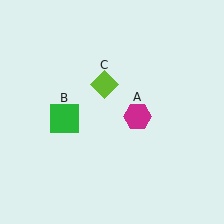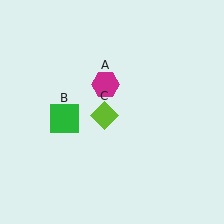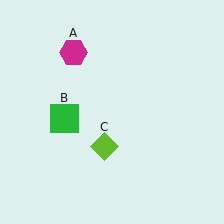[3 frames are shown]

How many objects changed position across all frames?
2 objects changed position: magenta hexagon (object A), lime diamond (object C).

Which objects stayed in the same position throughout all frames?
Green square (object B) remained stationary.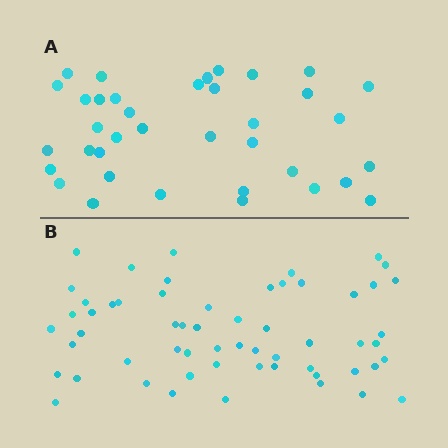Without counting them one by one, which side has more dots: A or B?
Region B (the bottom region) has more dots.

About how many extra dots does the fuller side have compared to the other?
Region B has approximately 20 more dots than region A.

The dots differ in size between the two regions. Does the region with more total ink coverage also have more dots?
No. Region A has more total ink coverage because its dots are larger, but region B actually contains more individual dots. Total area can be misleading — the number of items is what matters here.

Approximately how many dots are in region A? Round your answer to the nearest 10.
About 40 dots. (The exact count is 37, which rounds to 40.)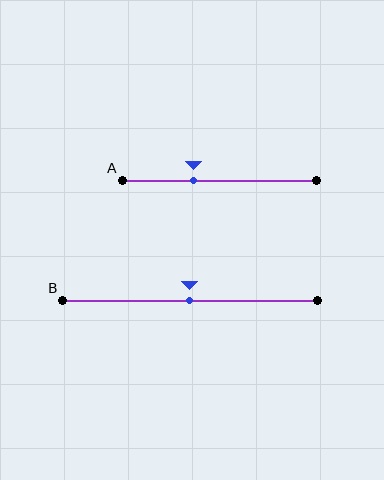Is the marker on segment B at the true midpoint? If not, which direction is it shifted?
Yes, the marker on segment B is at the true midpoint.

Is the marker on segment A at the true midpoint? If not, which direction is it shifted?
No, the marker on segment A is shifted to the left by about 13% of the segment length.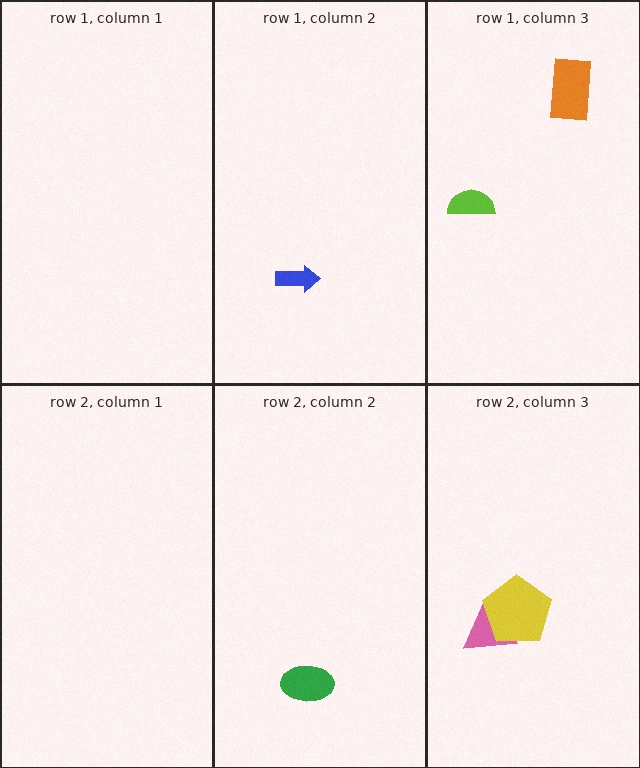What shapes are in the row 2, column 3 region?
The pink triangle, the yellow pentagon.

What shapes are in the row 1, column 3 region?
The orange rectangle, the lime semicircle.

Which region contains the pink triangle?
The row 2, column 3 region.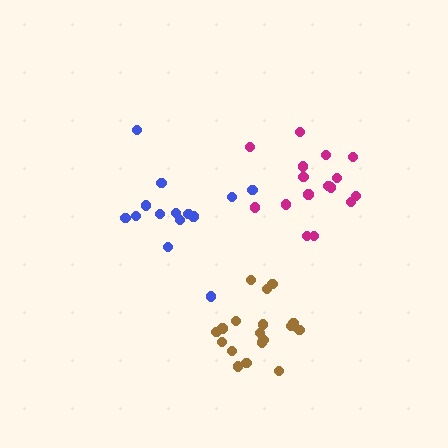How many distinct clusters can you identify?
There are 3 distinct clusters.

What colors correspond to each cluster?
The clusters are colored: blue, magenta, brown.